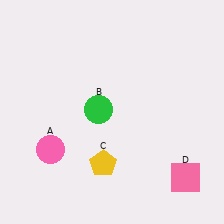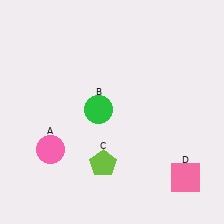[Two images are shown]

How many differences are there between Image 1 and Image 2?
There is 1 difference between the two images.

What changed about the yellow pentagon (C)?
In Image 1, C is yellow. In Image 2, it changed to lime.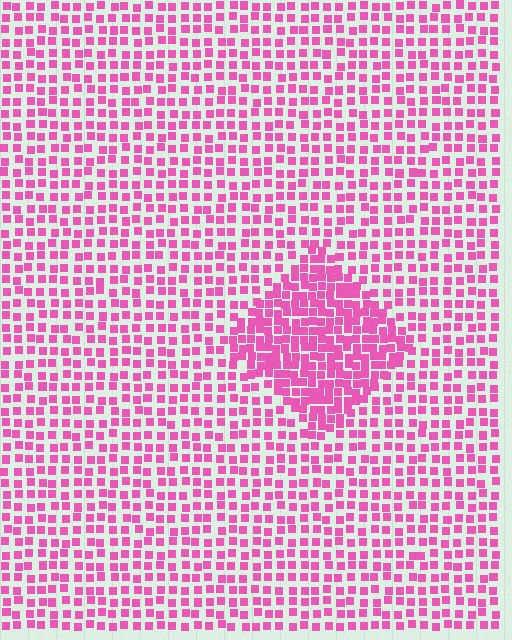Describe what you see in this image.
The image contains small pink elements arranged at two different densities. A diamond-shaped region is visible where the elements are more densely packed than the surrounding area.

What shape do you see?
I see a diamond.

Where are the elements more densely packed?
The elements are more densely packed inside the diamond boundary.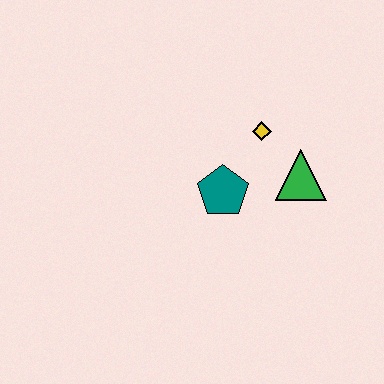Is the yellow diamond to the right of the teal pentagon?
Yes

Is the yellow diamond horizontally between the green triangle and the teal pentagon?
Yes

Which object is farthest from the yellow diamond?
The teal pentagon is farthest from the yellow diamond.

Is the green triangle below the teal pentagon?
No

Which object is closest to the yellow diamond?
The green triangle is closest to the yellow diamond.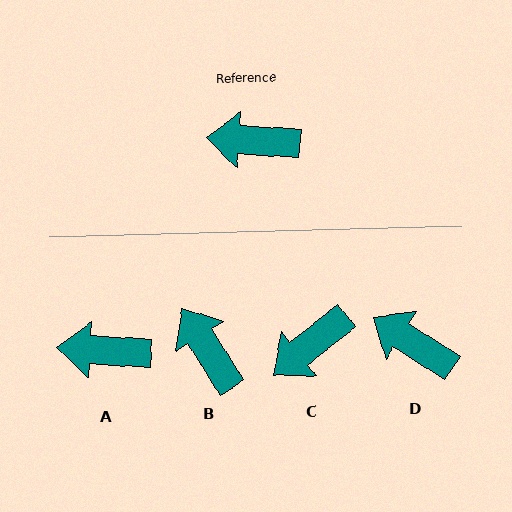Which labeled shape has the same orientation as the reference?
A.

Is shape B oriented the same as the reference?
No, it is off by about 54 degrees.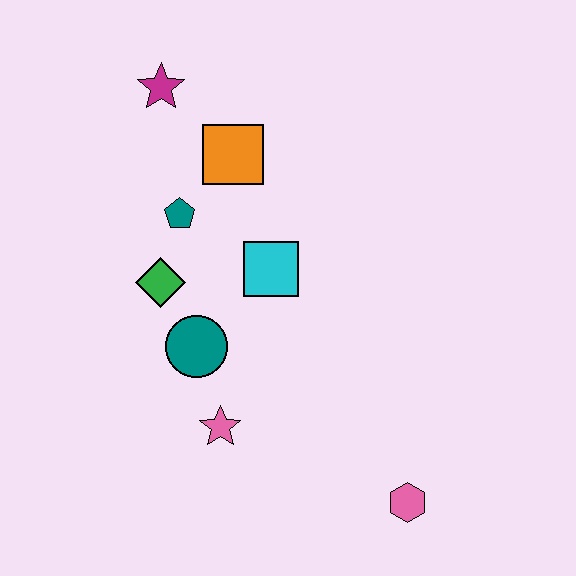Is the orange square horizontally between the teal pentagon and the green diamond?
No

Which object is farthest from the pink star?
The magenta star is farthest from the pink star.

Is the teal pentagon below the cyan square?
No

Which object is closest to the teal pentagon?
The green diamond is closest to the teal pentagon.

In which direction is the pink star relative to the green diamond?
The pink star is below the green diamond.